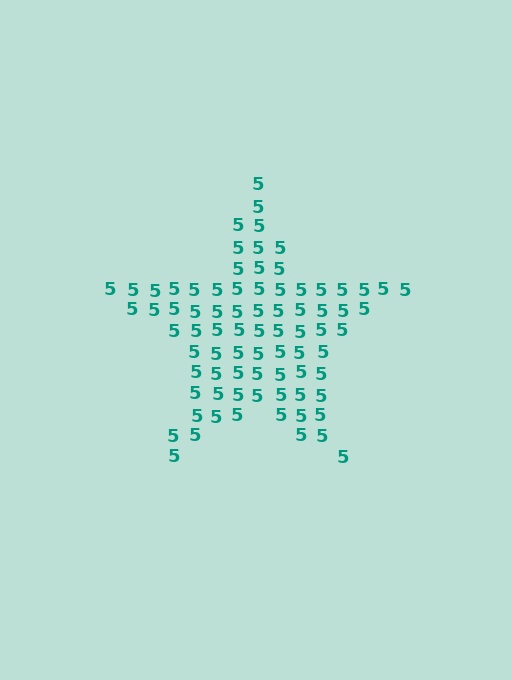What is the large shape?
The large shape is a star.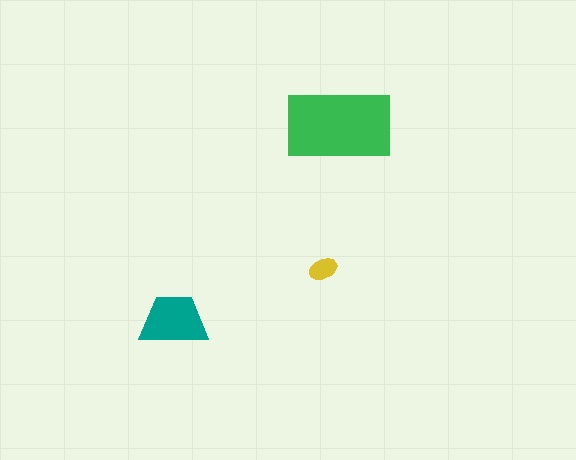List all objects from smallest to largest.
The yellow ellipse, the teal trapezoid, the green rectangle.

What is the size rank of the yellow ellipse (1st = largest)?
3rd.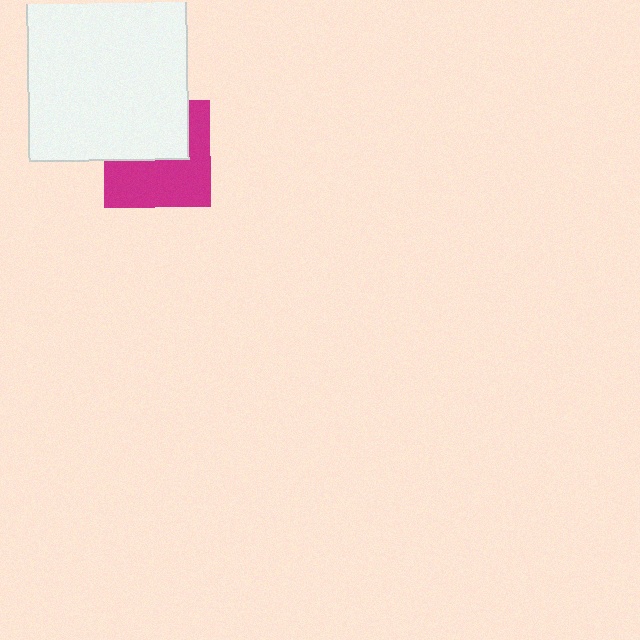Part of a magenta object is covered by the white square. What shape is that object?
It is a square.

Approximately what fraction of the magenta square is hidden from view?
Roughly 44% of the magenta square is hidden behind the white square.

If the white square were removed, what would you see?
You would see the complete magenta square.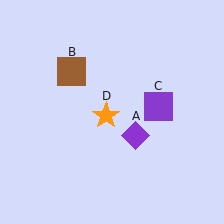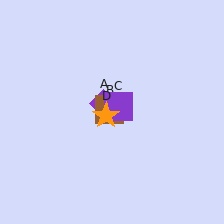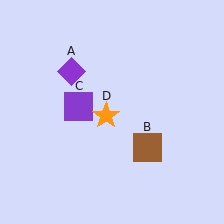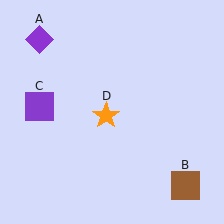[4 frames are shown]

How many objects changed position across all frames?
3 objects changed position: purple diamond (object A), brown square (object B), purple square (object C).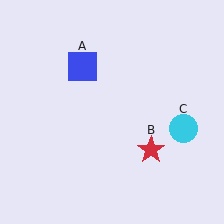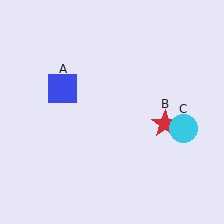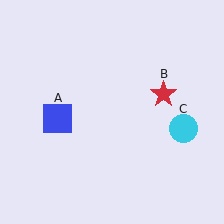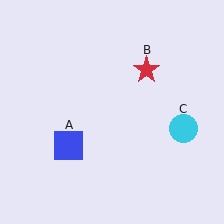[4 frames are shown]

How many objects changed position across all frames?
2 objects changed position: blue square (object A), red star (object B).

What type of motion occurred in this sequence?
The blue square (object A), red star (object B) rotated counterclockwise around the center of the scene.